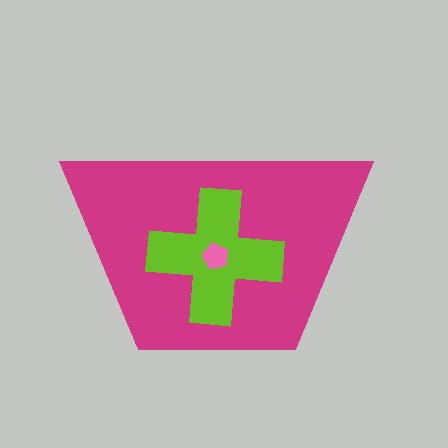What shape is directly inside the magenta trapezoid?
The lime cross.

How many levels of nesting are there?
3.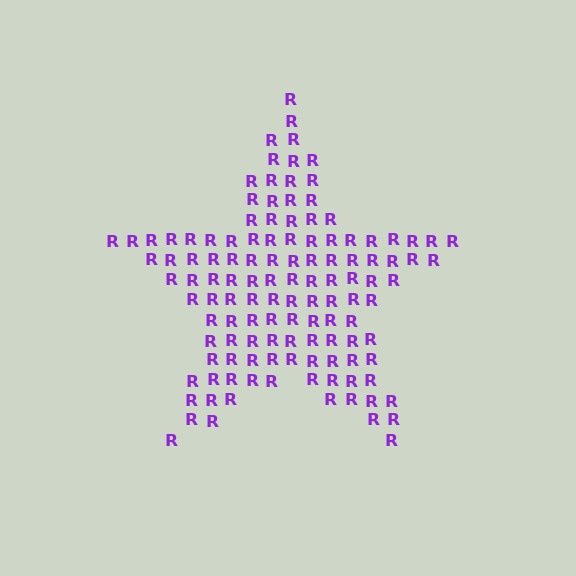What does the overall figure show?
The overall figure shows a star.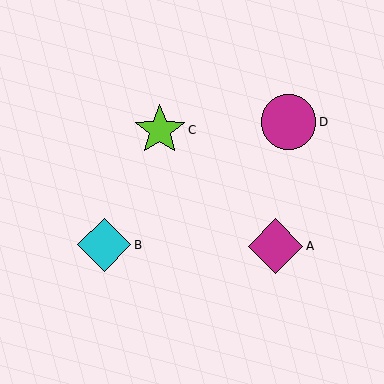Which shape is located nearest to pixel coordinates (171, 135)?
The lime star (labeled C) at (160, 130) is nearest to that location.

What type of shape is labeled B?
Shape B is a cyan diamond.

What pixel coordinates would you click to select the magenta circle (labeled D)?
Click at (289, 122) to select the magenta circle D.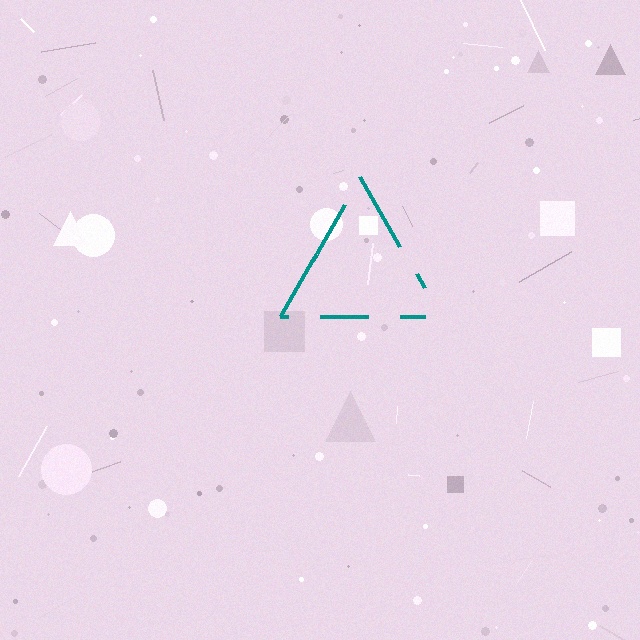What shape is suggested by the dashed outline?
The dashed outline suggests a triangle.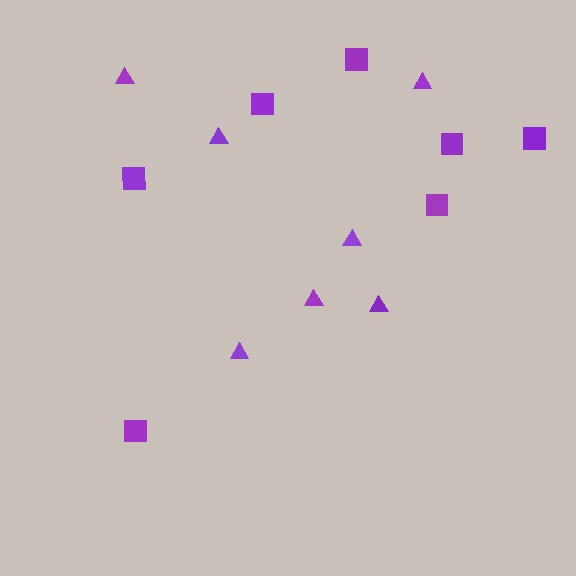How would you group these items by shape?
There are 2 groups: one group of triangles (7) and one group of squares (7).